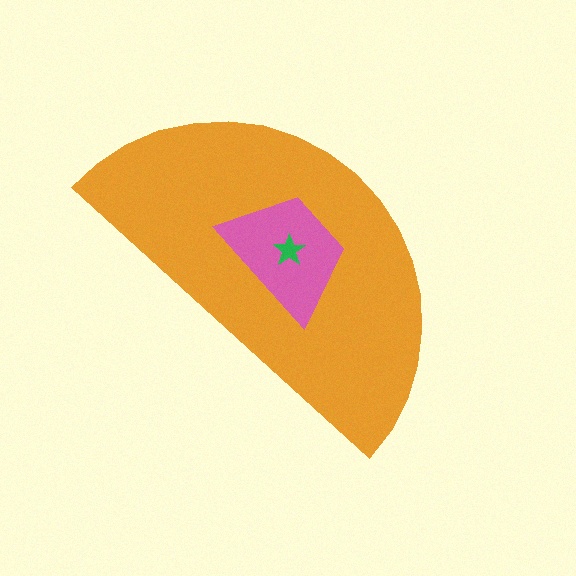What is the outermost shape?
The orange semicircle.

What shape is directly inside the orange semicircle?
The pink trapezoid.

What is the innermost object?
The green star.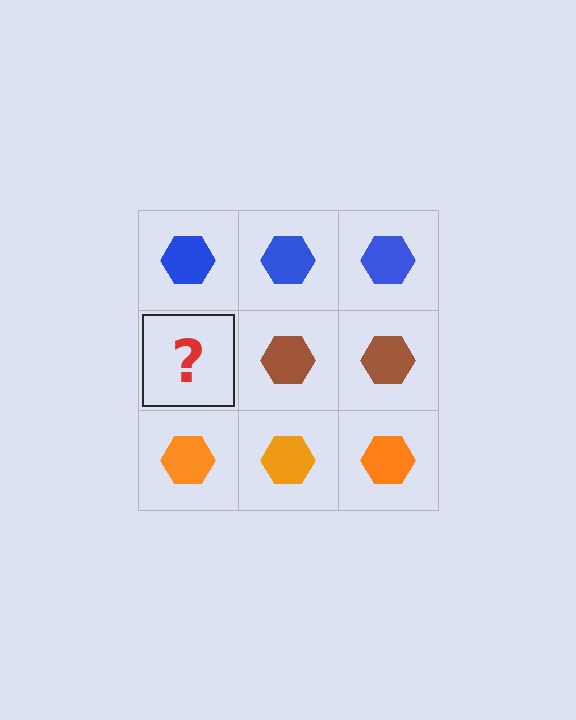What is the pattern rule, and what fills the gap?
The rule is that each row has a consistent color. The gap should be filled with a brown hexagon.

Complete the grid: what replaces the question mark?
The question mark should be replaced with a brown hexagon.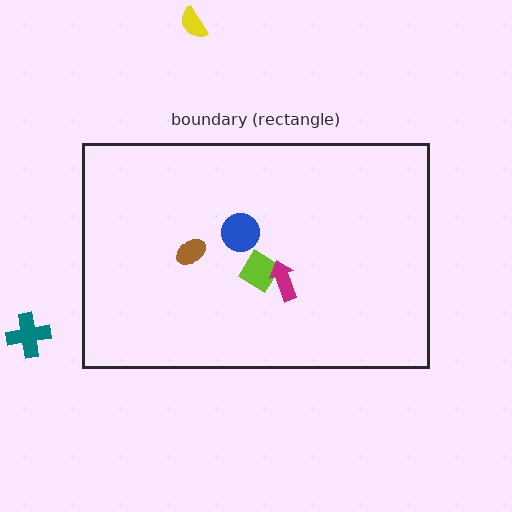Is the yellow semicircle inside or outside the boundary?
Outside.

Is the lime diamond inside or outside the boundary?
Inside.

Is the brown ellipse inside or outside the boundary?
Inside.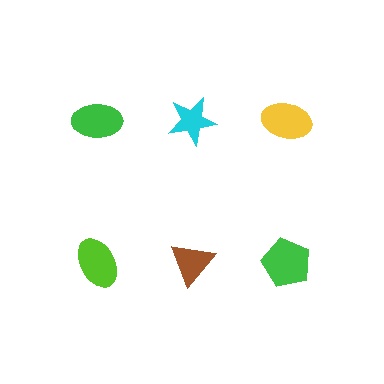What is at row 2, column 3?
A green pentagon.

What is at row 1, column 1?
A green ellipse.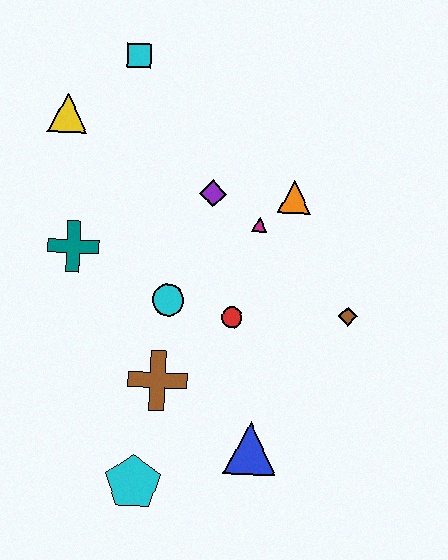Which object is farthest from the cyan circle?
The cyan square is farthest from the cyan circle.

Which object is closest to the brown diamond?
The red circle is closest to the brown diamond.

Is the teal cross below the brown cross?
No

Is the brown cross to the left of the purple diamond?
Yes